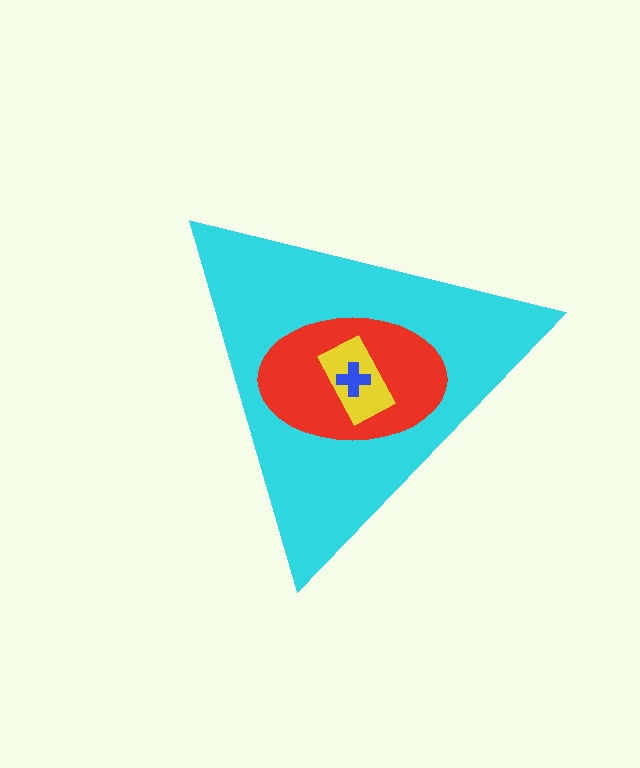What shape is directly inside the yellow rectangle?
The blue cross.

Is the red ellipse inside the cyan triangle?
Yes.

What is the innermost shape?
The blue cross.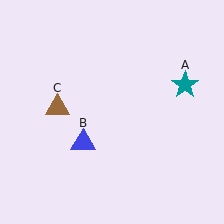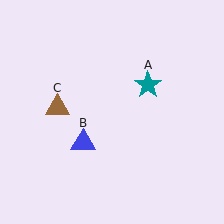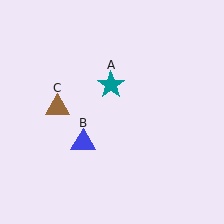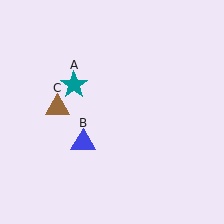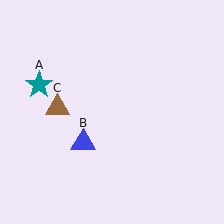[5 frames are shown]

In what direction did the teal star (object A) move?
The teal star (object A) moved left.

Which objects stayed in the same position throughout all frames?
Blue triangle (object B) and brown triangle (object C) remained stationary.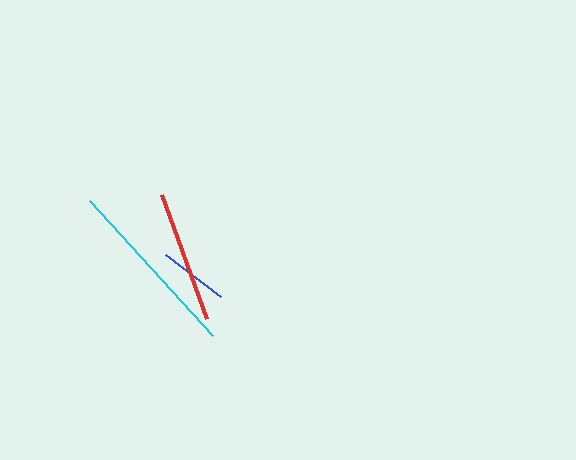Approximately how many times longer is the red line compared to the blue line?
The red line is approximately 1.9 times the length of the blue line.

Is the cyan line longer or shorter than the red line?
The cyan line is longer than the red line.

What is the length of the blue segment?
The blue segment is approximately 69 pixels long.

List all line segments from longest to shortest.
From longest to shortest: cyan, red, blue.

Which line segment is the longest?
The cyan line is the longest at approximately 182 pixels.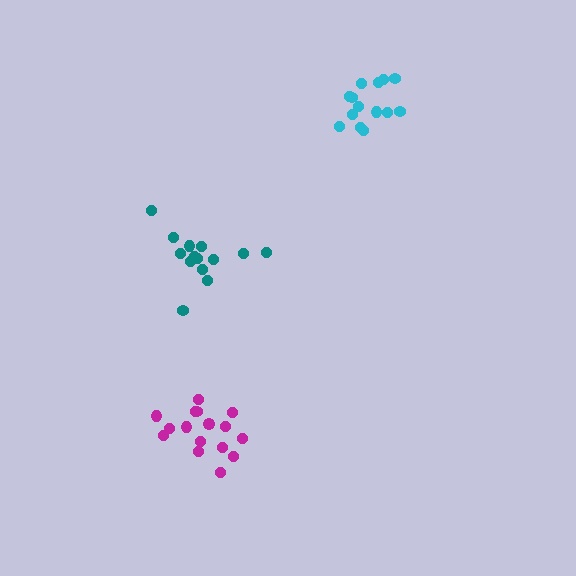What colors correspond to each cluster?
The clusters are colored: magenta, teal, cyan.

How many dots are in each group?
Group 1: 16 dots, Group 2: 14 dots, Group 3: 14 dots (44 total).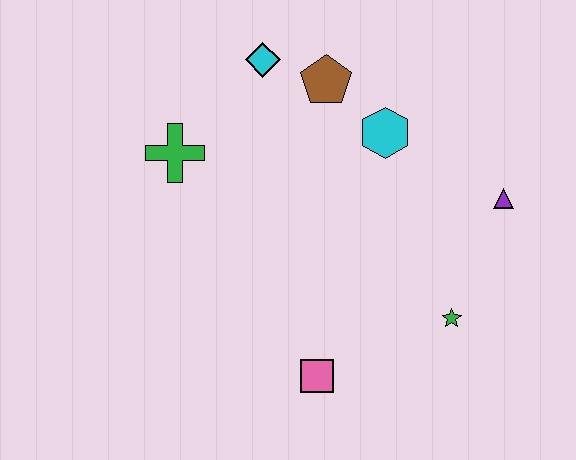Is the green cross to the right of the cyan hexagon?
No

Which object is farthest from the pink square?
The cyan diamond is farthest from the pink square.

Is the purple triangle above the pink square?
Yes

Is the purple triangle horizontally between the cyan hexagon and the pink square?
No